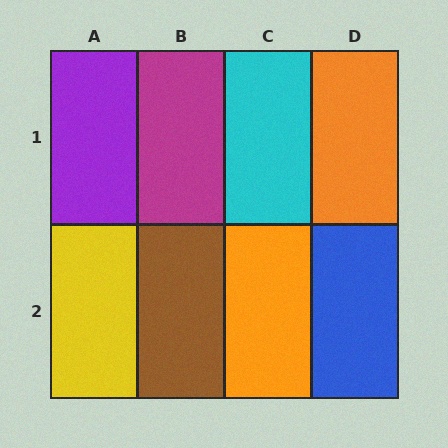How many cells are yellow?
1 cell is yellow.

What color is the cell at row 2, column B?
Brown.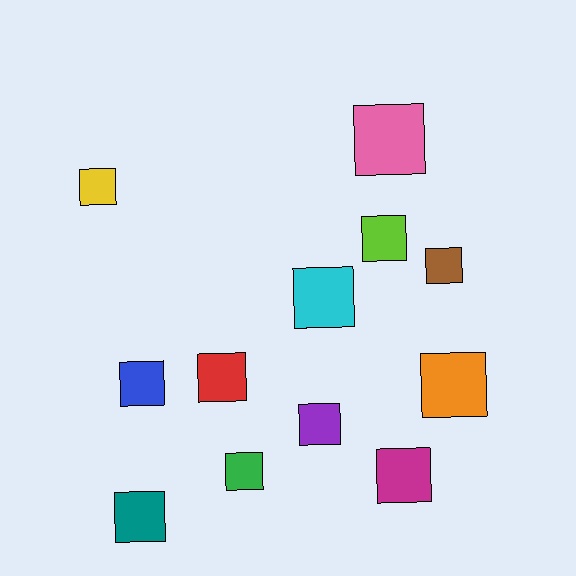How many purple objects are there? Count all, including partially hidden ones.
There is 1 purple object.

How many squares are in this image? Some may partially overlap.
There are 12 squares.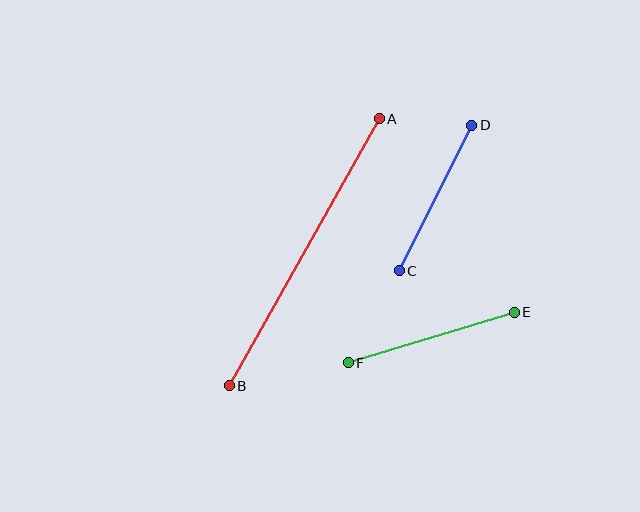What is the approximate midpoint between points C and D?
The midpoint is at approximately (435, 198) pixels.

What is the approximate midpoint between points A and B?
The midpoint is at approximately (304, 252) pixels.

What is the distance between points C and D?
The distance is approximately 163 pixels.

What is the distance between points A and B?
The distance is approximately 306 pixels.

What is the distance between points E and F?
The distance is approximately 173 pixels.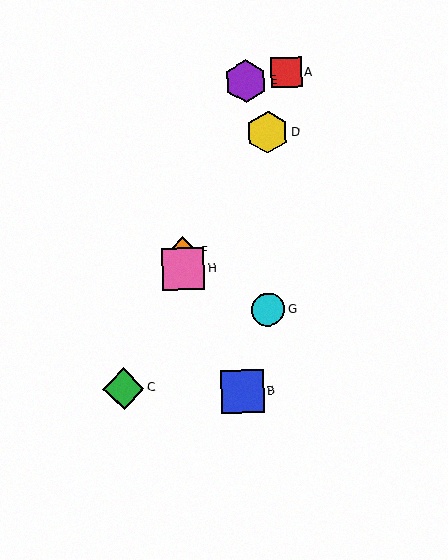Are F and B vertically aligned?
No, F is at x≈183 and B is at x≈242.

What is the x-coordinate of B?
Object B is at x≈242.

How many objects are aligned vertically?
2 objects (F, H) are aligned vertically.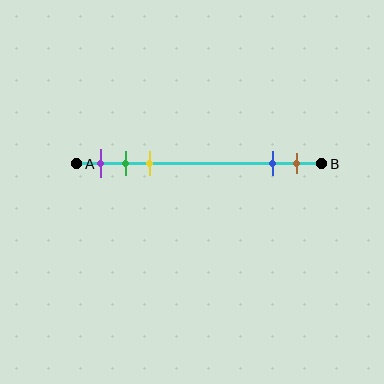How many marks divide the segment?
There are 5 marks dividing the segment.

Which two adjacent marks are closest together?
The green and yellow marks are the closest adjacent pair.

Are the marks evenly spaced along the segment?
No, the marks are not evenly spaced.